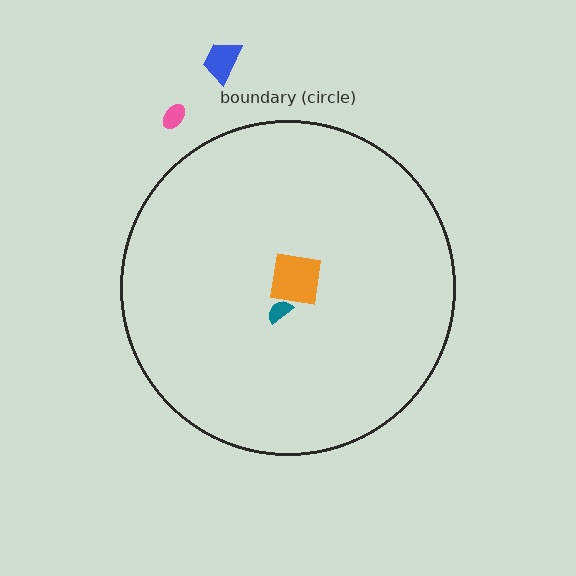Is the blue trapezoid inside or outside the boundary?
Outside.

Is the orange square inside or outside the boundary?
Inside.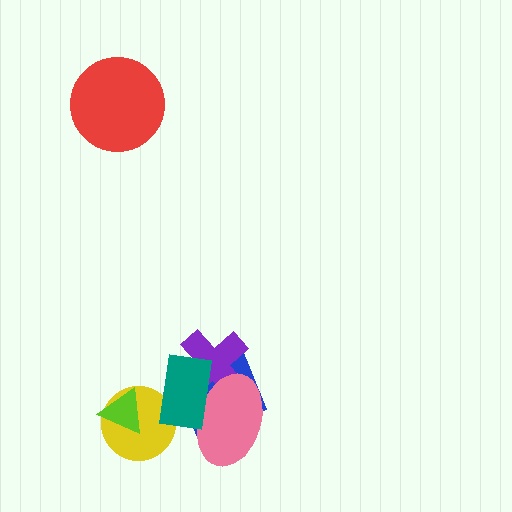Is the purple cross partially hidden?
Yes, it is partially covered by another shape.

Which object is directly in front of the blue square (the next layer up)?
The purple cross is directly in front of the blue square.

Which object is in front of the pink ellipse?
The teal rectangle is in front of the pink ellipse.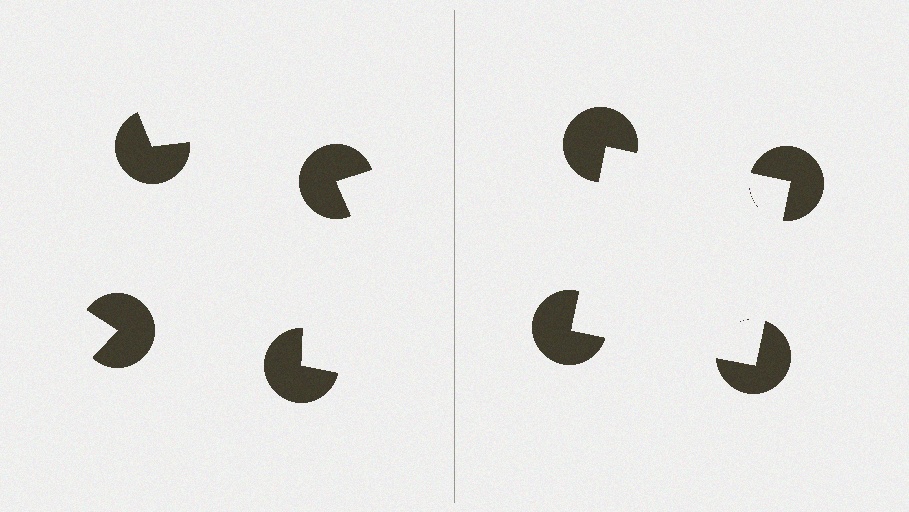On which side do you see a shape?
An illusory square appears on the right side. On the left side the wedge cuts are rotated, so no coherent shape forms.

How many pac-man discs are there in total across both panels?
8 — 4 on each side.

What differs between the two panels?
The pac-man discs are positioned identically on both sides; only the wedge orientations differ. On the right they align to a square; on the left they are misaligned.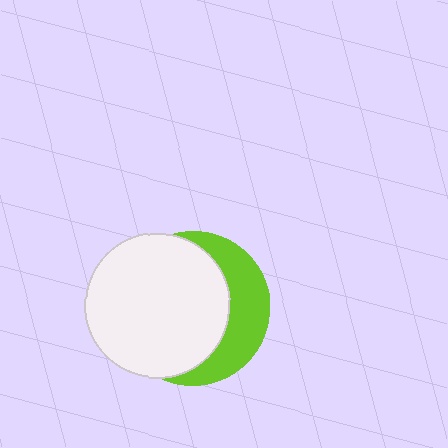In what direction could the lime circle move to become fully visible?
The lime circle could move right. That would shift it out from behind the white circle entirely.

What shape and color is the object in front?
The object in front is a white circle.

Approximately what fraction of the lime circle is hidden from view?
Roughly 66% of the lime circle is hidden behind the white circle.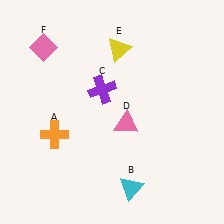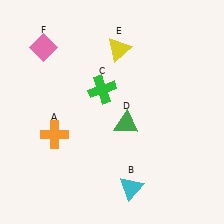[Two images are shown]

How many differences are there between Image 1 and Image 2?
There are 2 differences between the two images.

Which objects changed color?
C changed from purple to green. D changed from pink to green.